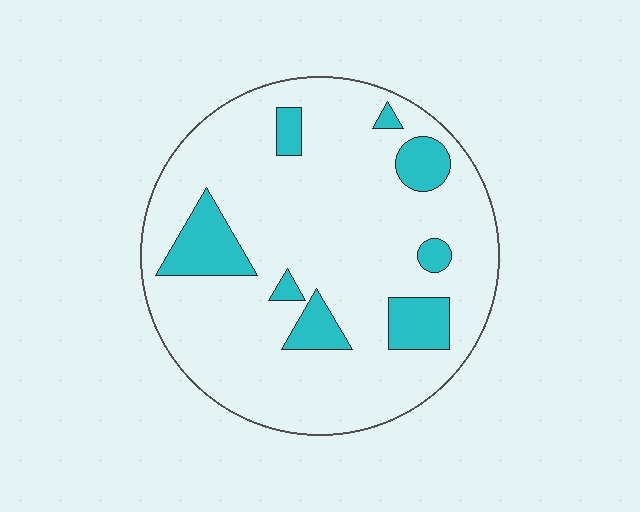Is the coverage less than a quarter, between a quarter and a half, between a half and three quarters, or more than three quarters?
Less than a quarter.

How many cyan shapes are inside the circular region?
8.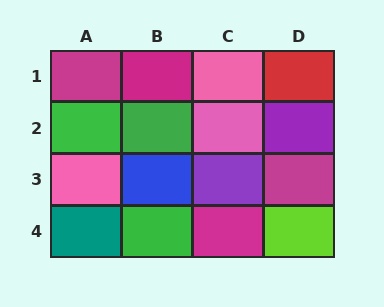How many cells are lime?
1 cell is lime.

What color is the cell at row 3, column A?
Pink.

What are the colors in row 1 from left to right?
Magenta, magenta, pink, red.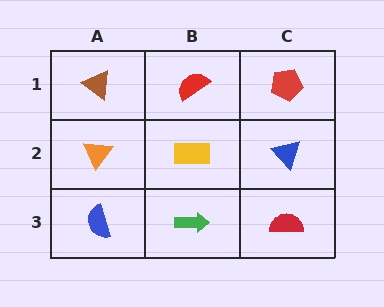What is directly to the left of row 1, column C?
A red semicircle.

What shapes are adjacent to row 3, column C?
A blue triangle (row 2, column C), a green arrow (row 3, column B).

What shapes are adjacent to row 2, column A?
A brown triangle (row 1, column A), a blue semicircle (row 3, column A), a yellow rectangle (row 2, column B).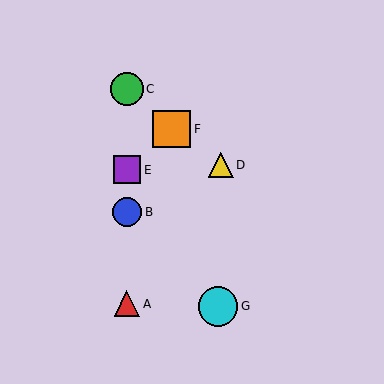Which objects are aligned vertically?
Objects A, B, C, E are aligned vertically.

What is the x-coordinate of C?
Object C is at x≈127.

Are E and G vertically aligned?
No, E is at x≈127 and G is at x≈218.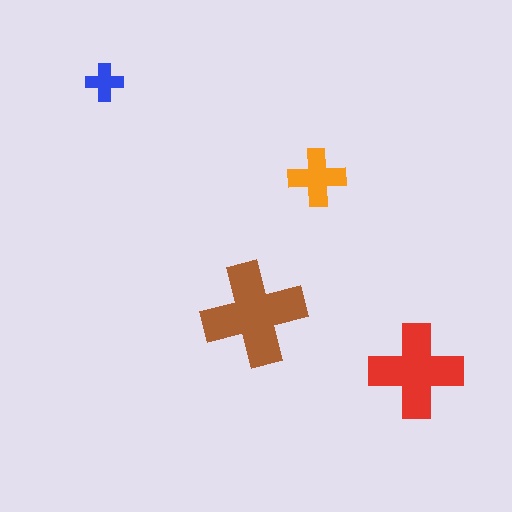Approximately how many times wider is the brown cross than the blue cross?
About 2.5 times wider.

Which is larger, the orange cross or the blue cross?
The orange one.